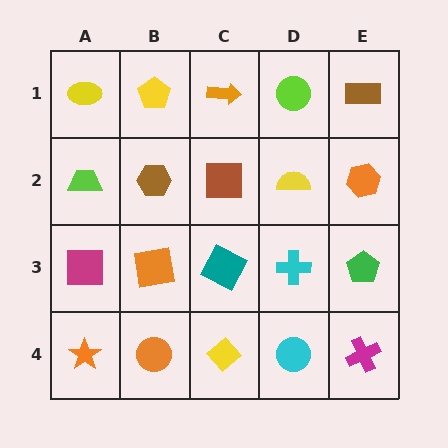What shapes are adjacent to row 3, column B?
A brown hexagon (row 2, column B), an orange circle (row 4, column B), a magenta square (row 3, column A), a teal square (row 3, column C).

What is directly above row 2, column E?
A brown rectangle.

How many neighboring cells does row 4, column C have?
3.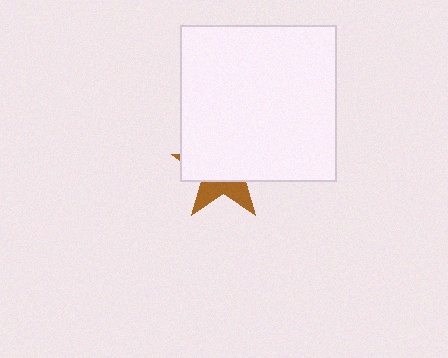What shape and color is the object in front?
The object in front is a white square.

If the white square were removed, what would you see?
You would see the complete brown star.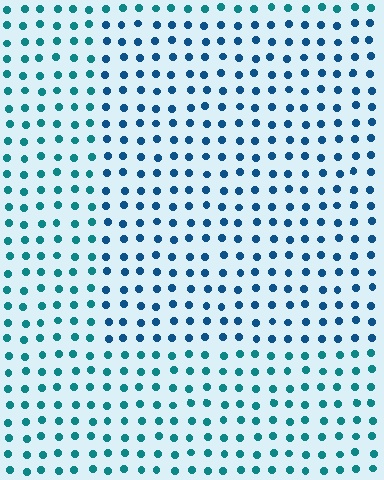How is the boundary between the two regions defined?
The boundary is defined purely by a slight shift in hue (about 27 degrees). Spacing, size, and orientation are identical on both sides.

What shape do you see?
I see a rectangle.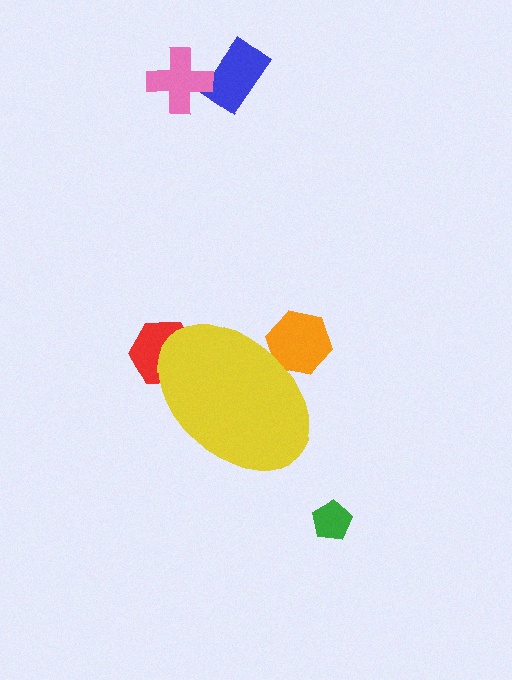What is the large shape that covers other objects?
A yellow ellipse.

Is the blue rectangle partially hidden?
No, the blue rectangle is fully visible.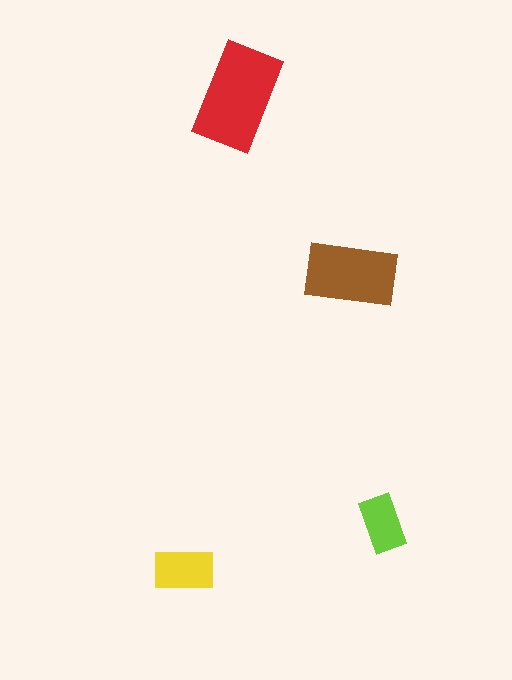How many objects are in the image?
There are 4 objects in the image.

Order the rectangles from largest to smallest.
the red one, the brown one, the yellow one, the lime one.